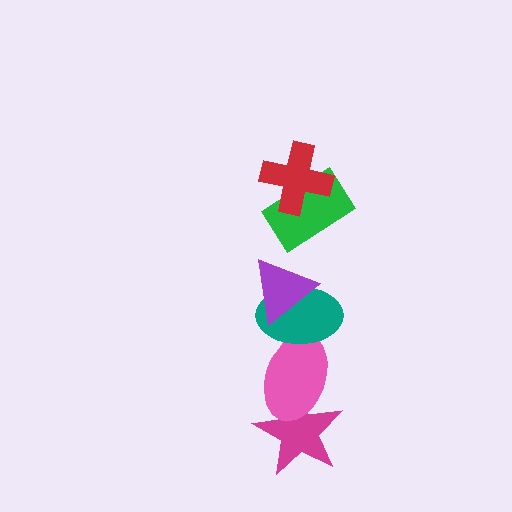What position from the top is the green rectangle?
The green rectangle is 2nd from the top.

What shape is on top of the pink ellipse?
The teal ellipse is on top of the pink ellipse.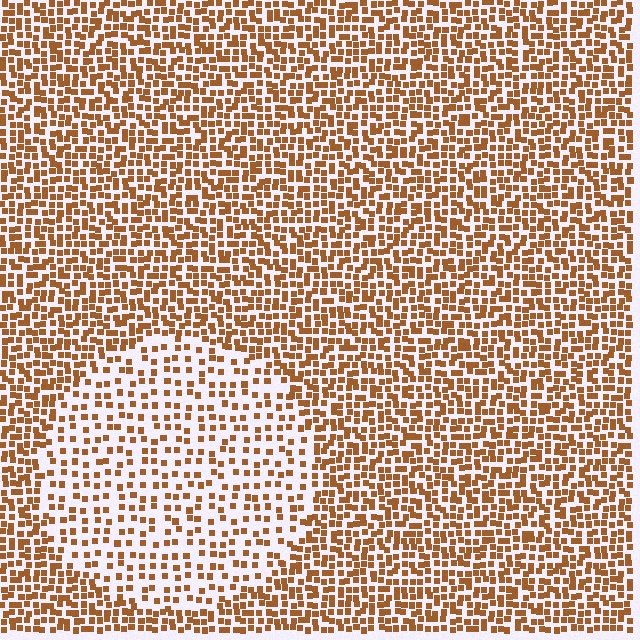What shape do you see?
I see a circle.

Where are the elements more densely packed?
The elements are more densely packed outside the circle boundary.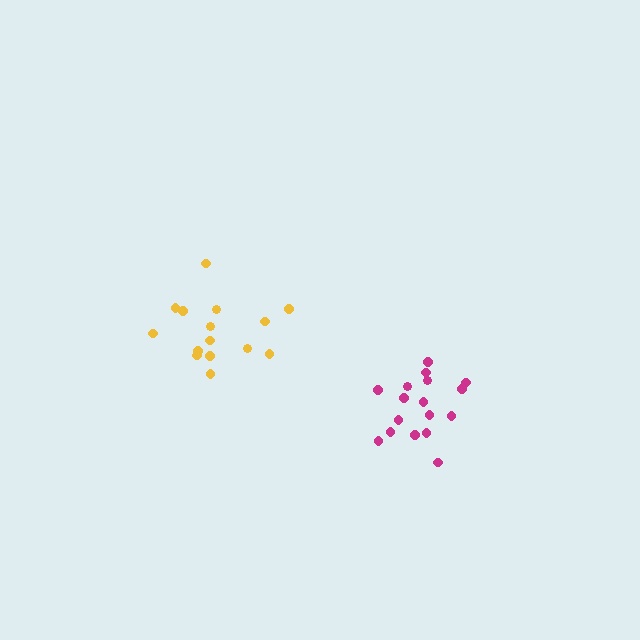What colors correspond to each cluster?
The clusters are colored: yellow, magenta.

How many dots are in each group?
Group 1: 15 dots, Group 2: 17 dots (32 total).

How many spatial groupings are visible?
There are 2 spatial groupings.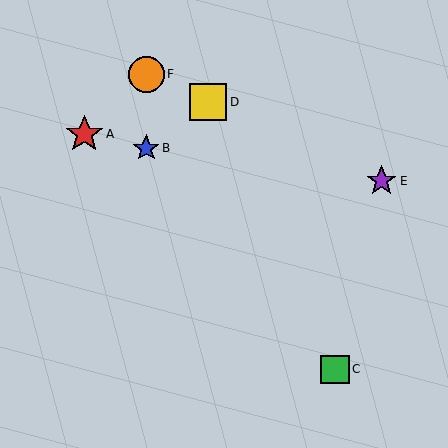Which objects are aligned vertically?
Objects B, F are aligned vertically.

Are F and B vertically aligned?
Yes, both are at x≈146.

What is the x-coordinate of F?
Object F is at x≈146.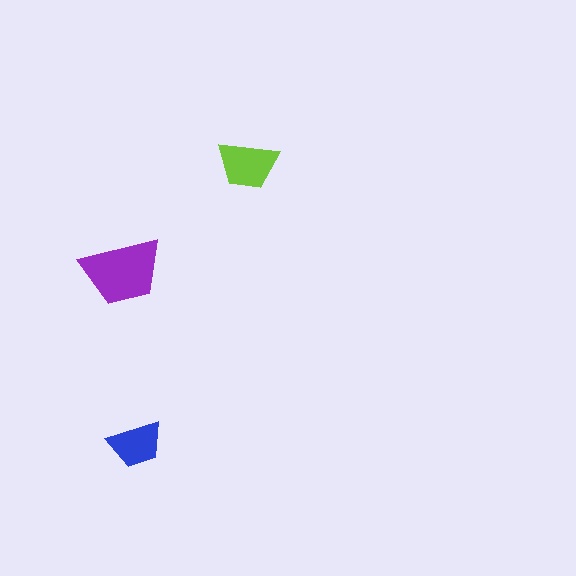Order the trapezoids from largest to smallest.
the purple one, the lime one, the blue one.